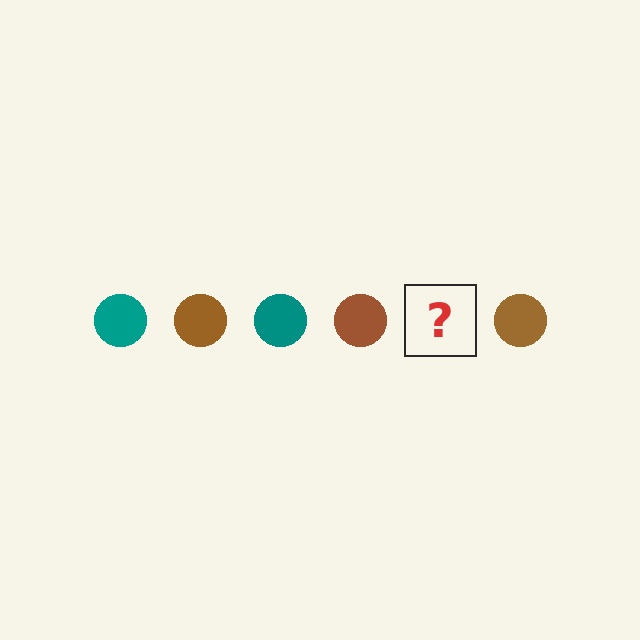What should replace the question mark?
The question mark should be replaced with a teal circle.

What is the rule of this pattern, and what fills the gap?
The rule is that the pattern cycles through teal, brown circles. The gap should be filled with a teal circle.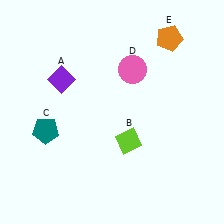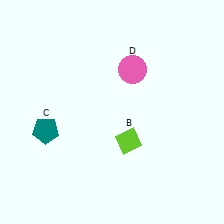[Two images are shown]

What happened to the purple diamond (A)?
The purple diamond (A) was removed in Image 2. It was in the top-left area of Image 1.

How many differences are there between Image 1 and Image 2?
There are 2 differences between the two images.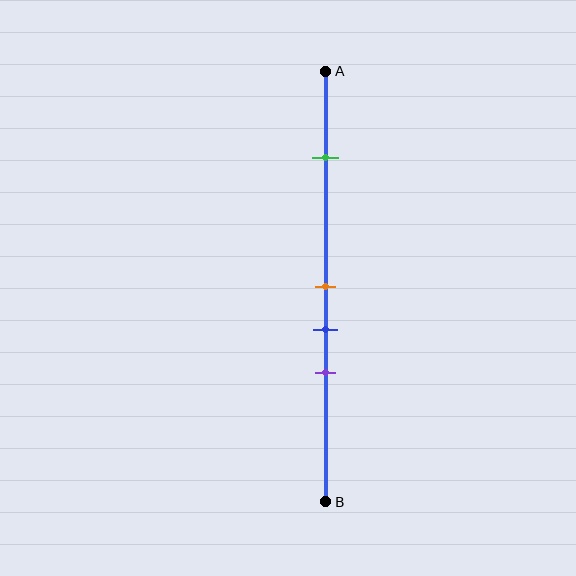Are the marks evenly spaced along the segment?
No, the marks are not evenly spaced.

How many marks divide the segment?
There are 4 marks dividing the segment.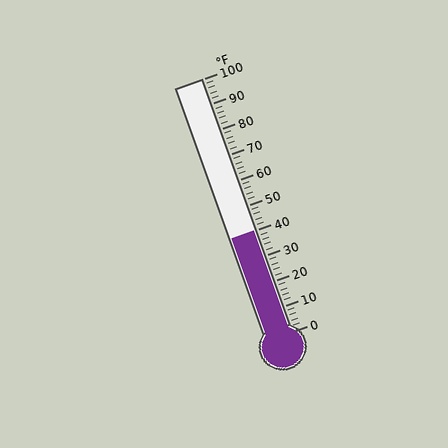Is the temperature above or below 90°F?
The temperature is below 90°F.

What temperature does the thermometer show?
The thermometer shows approximately 40°F.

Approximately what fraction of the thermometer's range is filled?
The thermometer is filled to approximately 40% of its range.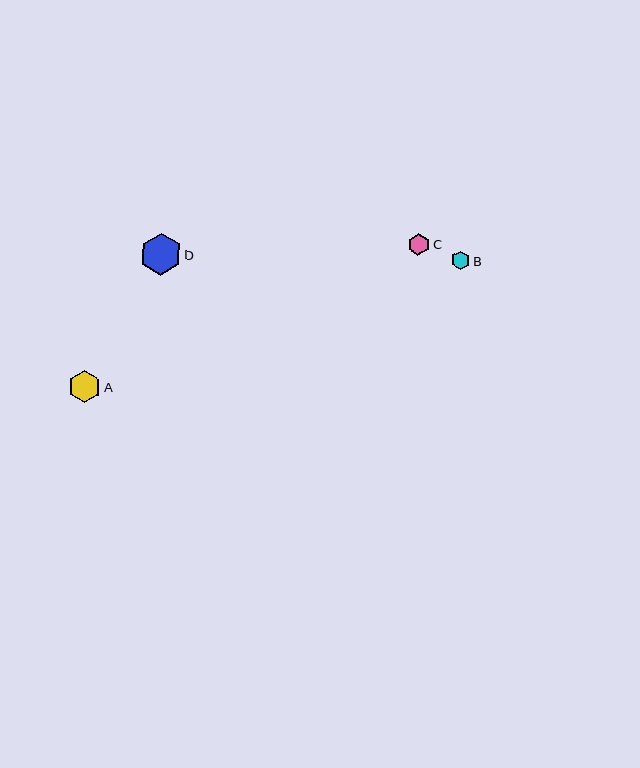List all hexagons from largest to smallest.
From largest to smallest: D, A, C, B.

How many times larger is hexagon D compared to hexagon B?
Hexagon D is approximately 2.3 times the size of hexagon B.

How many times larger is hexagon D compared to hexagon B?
Hexagon D is approximately 2.3 times the size of hexagon B.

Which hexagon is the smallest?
Hexagon B is the smallest with a size of approximately 18 pixels.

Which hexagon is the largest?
Hexagon D is the largest with a size of approximately 42 pixels.